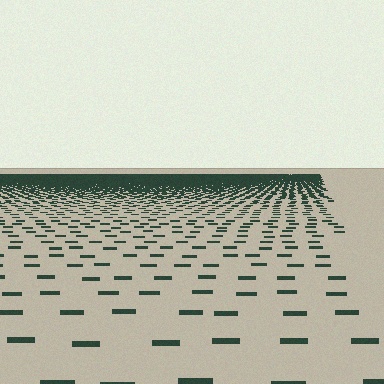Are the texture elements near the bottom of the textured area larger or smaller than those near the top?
Larger. Near the bottom, elements are closer to the viewer and appear at a bigger on-screen size.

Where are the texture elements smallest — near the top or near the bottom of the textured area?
Near the top.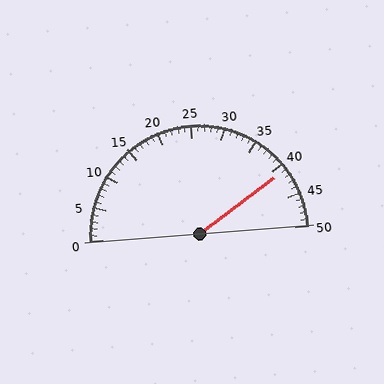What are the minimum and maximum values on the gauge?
The gauge ranges from 0 to 50.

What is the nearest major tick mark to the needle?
The nearest major tick mark is 40.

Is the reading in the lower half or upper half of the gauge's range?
The reading is in the upper half of the range (0 to 50).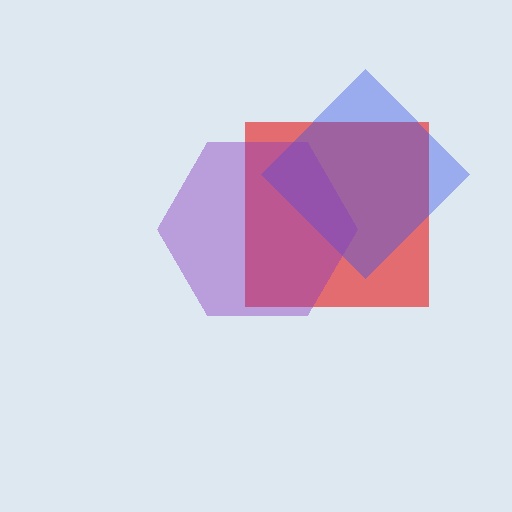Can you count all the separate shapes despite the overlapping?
Yes, there are 3 separate shapes.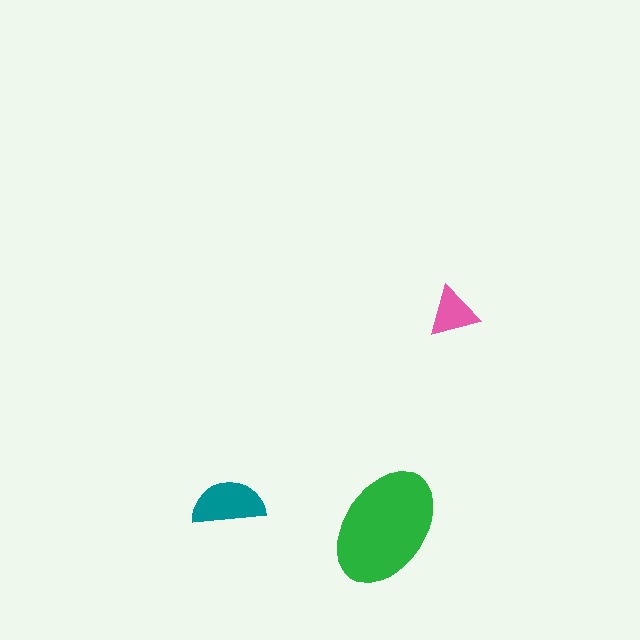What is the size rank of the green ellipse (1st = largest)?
1st.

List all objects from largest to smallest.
The green ellipse, the teal semicircle, the pink triangle.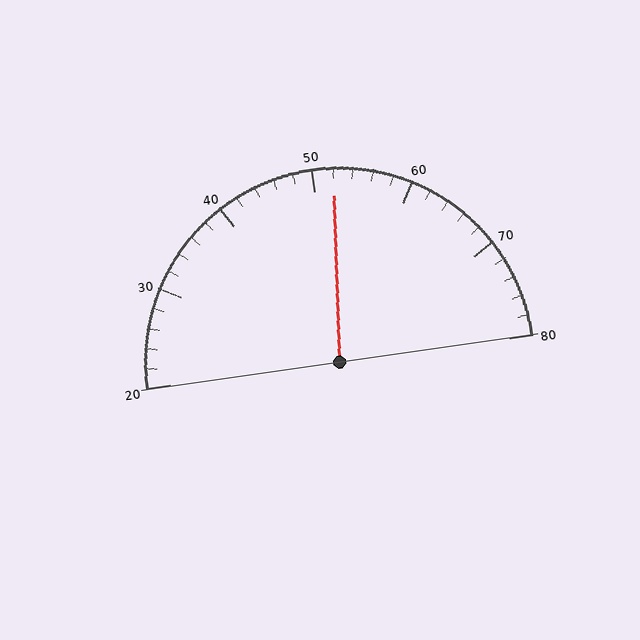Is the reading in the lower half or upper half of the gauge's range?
The reading is in the upper half of the range (20 to 80).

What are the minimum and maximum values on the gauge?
The gauge ranges from 20 to 80.